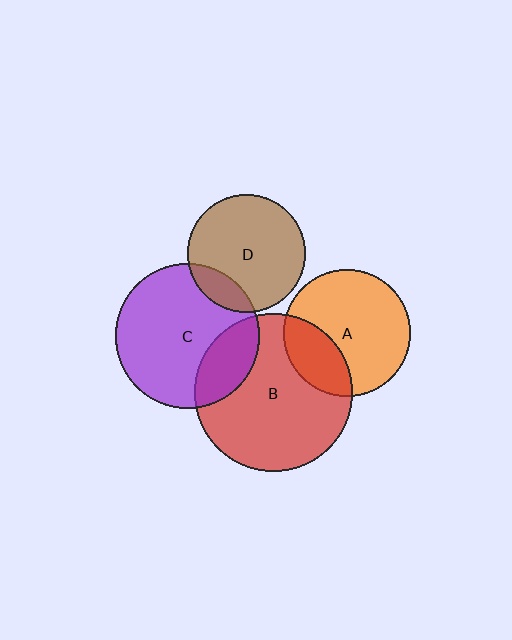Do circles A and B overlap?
Yes.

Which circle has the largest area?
Circle B (red).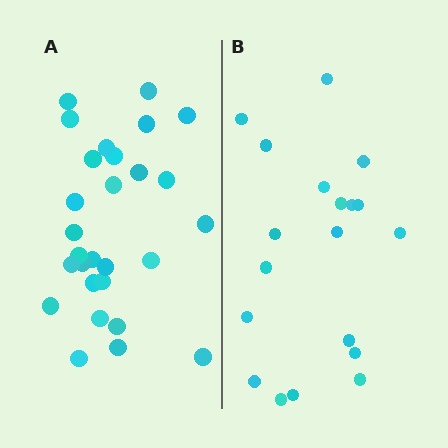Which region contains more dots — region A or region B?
Region A (the left region) has more dots.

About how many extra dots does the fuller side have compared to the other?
Region A has roughly 8 or so more dots than region B.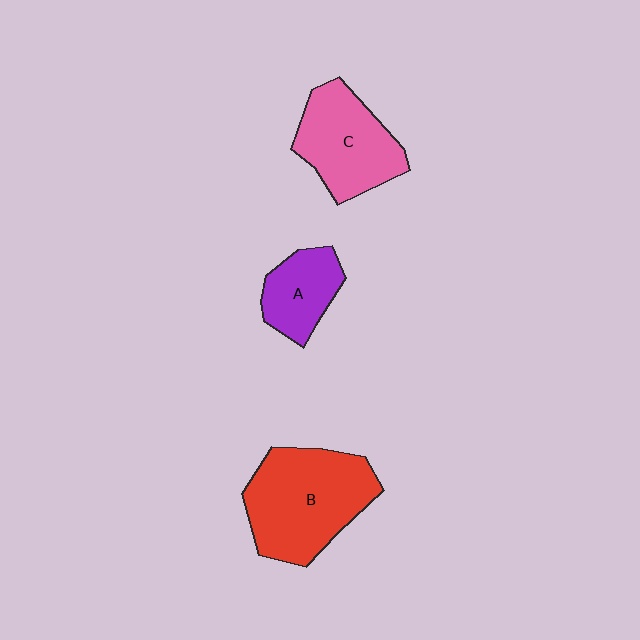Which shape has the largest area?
Shape B (red).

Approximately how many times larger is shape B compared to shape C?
Approximately 1.3 times.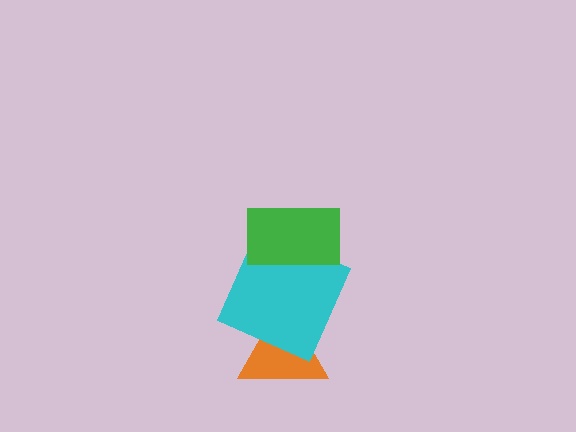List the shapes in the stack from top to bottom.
From top to bottom: the green rectangle, the cyan square, the orange triangle.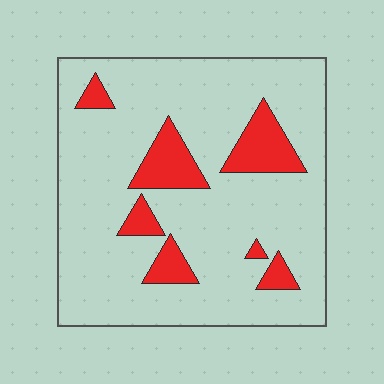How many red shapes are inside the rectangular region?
7.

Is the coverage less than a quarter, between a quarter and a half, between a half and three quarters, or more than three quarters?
Less than a quarter.